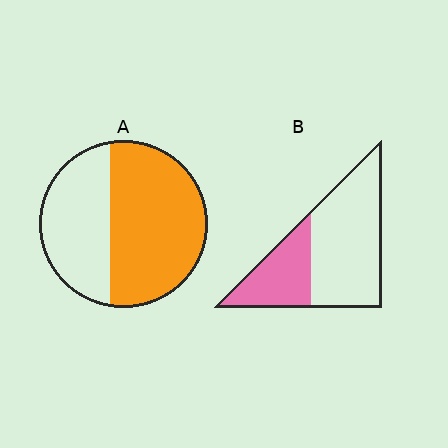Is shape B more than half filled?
No.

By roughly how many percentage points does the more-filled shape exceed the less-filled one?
By roughly 25 percentage points (A over B).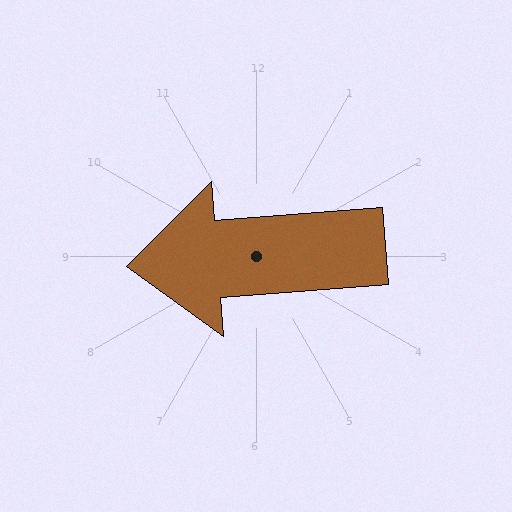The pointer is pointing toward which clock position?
Roughly 9 o'clock.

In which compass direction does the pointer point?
West.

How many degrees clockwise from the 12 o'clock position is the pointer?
Approximately 265 degrees.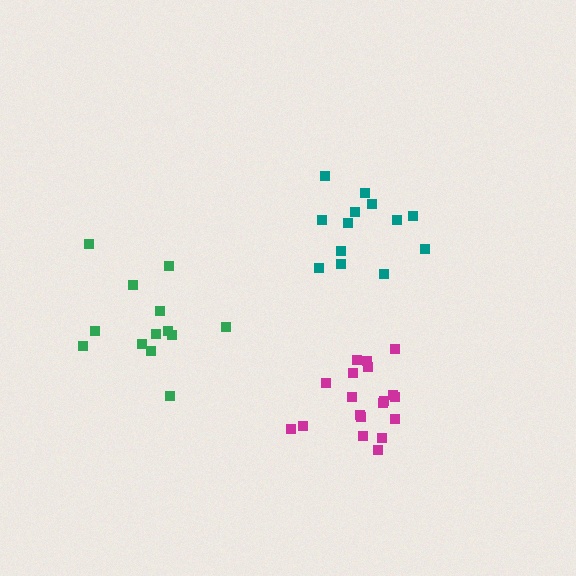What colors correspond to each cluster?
The clusters are colored: magenta, teal, green.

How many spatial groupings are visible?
There are 3 spatial groupings.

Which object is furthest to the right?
The magenta cluster is rightmost.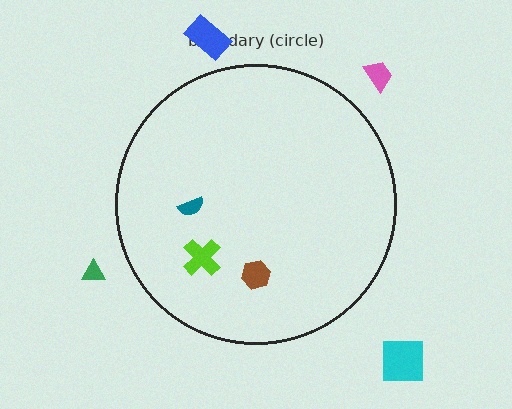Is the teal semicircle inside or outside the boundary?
Inside.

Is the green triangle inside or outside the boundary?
Outside.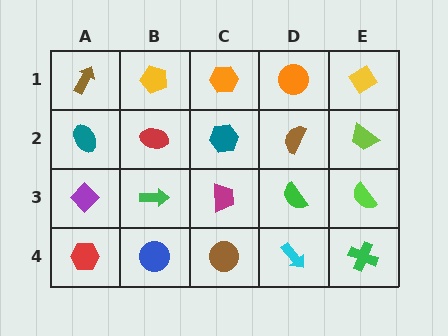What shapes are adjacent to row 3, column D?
A brown semicircle (row 2, column D), a cyan arrow (row 4, column D), a magenta trapezoid (row 3, column C), a lime semicircle (row 3, column E).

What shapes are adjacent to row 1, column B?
A red ellipse (row 2, column B), a brown arrow (row 1, column A), an orange hexagon (row 1, column C).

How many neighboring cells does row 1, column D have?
3.